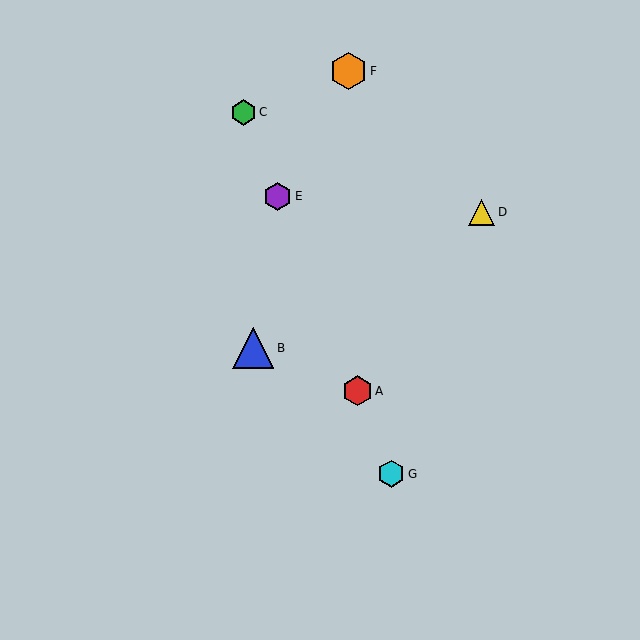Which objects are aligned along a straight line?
Objects A, C, E, G are aligned along a straight line.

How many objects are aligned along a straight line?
4 objects (A, C, E, G) are aligned along a straight line.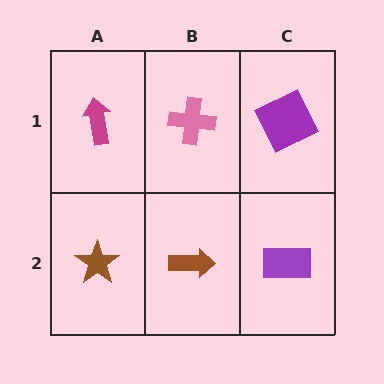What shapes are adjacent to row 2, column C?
A purple square (row 1, column C), a brown arrow (row 2, column B).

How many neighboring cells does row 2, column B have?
3.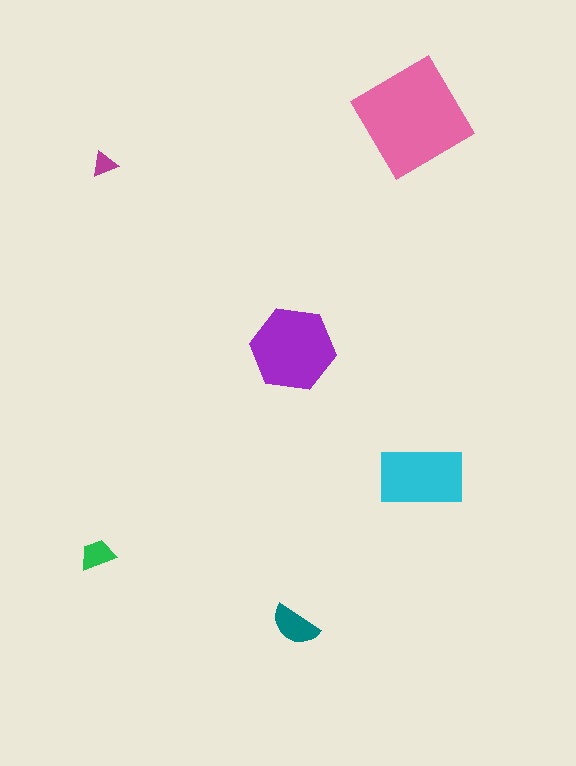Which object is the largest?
The pink diamond.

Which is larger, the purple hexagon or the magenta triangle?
The purple hexagon.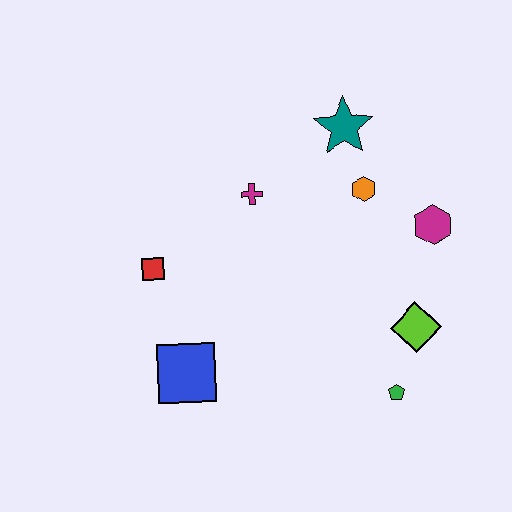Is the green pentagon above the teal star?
No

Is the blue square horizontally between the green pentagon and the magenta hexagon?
No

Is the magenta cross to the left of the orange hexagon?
Yes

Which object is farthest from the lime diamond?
The red square is farthest from the lime diamond.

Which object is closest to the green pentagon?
The lime diamond is closest to the green pentagon.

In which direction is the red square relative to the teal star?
The red square is to the left of the teal star.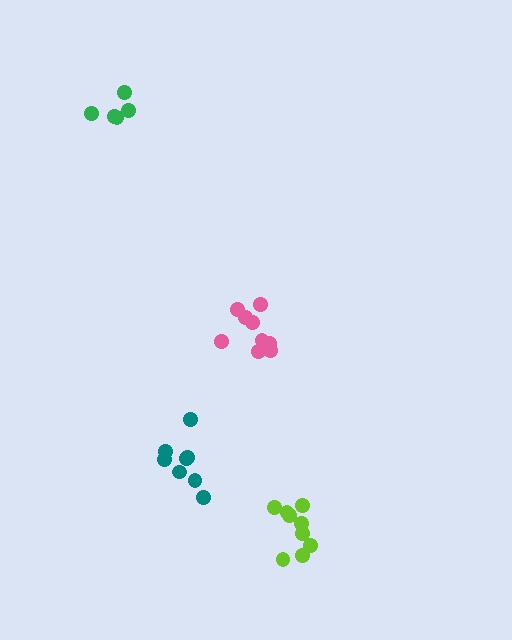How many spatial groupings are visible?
There are 4 spatial groupings.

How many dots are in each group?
Group 1: 9 dots, Group 2: 10 dots, Group 3: 8 dots, Group 4: 5 dots (32 total).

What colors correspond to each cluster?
The clusters are colored: lime, pink, teal, green.